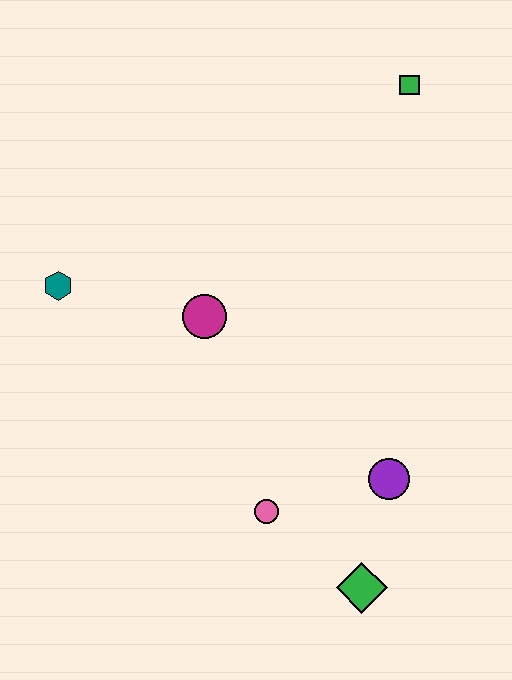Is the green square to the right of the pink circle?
Yes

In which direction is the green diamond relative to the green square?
The green diamond is below the green square.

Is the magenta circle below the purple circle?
No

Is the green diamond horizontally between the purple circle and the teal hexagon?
Yes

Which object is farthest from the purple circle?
The green square is farthest from the purple circle.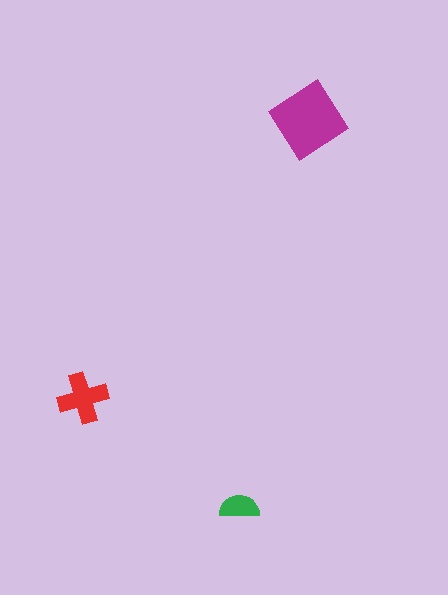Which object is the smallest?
The green semicircle.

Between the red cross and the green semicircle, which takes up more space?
The red cross.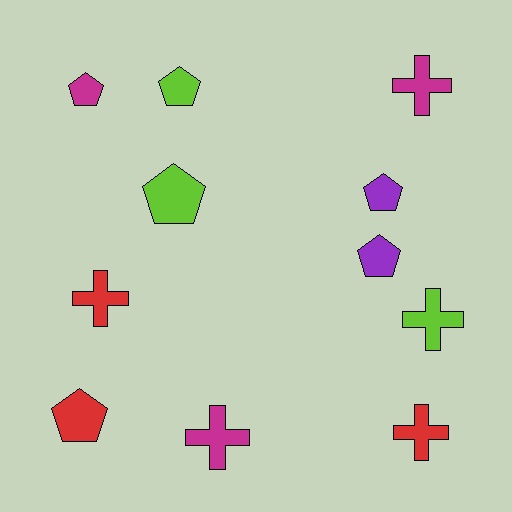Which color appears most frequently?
Lime, with 3 objects.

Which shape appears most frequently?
Pentagon, with 6 objects.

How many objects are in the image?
There are 11 objects.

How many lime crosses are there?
There is 1 lime cross.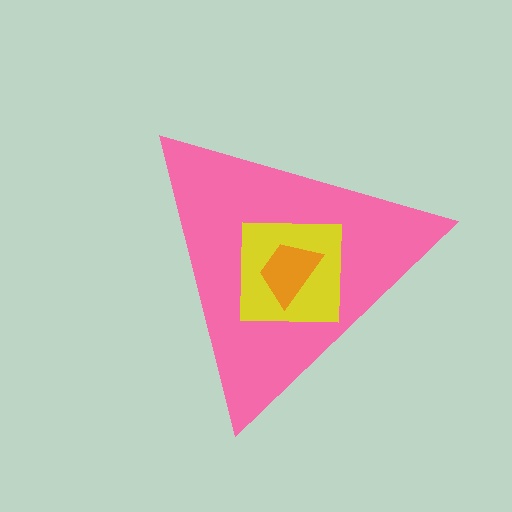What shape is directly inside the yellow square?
The orange trapezoid.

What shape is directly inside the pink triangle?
The yellow square.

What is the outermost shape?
The pink triangle.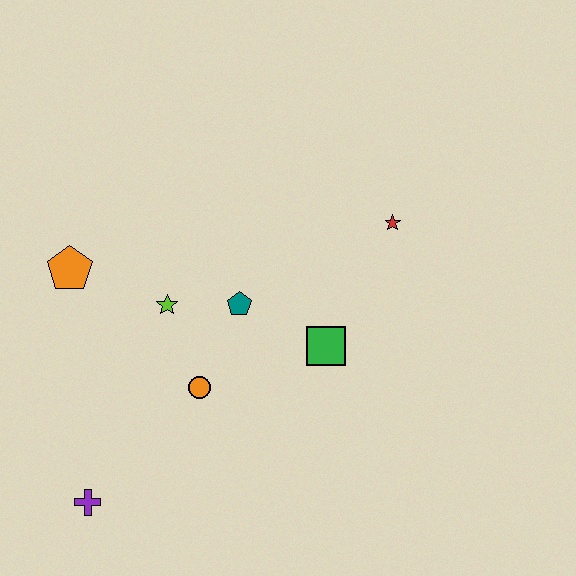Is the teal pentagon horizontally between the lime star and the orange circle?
No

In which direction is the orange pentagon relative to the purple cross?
The orange pentagon is above the purple cross.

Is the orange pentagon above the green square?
Yes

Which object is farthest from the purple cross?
The red star is farthest from the purple cross.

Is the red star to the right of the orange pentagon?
Yes